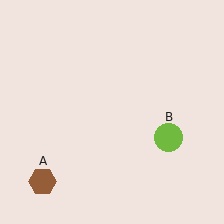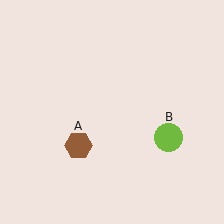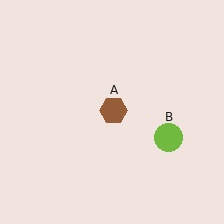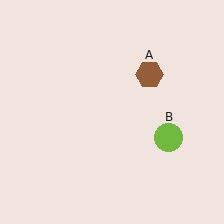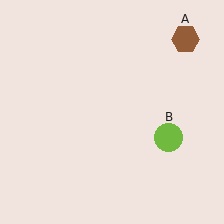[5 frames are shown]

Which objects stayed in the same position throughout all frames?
Lime circle (object B) remained stationary.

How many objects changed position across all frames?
1 object changed position: brown hexagon (object A).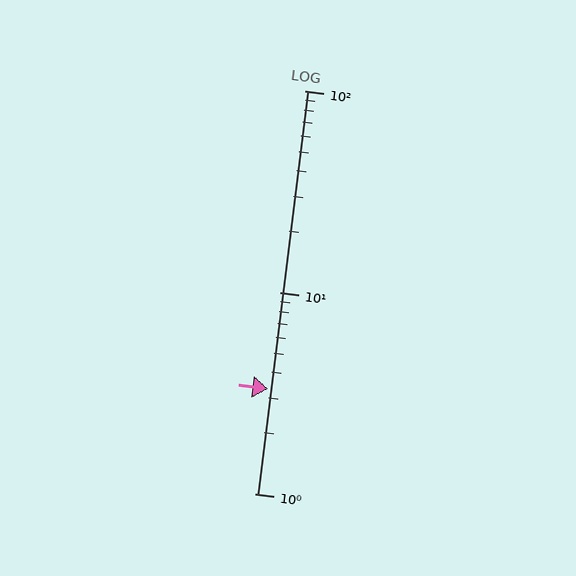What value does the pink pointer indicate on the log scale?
The pointer indicates approximately 3.3.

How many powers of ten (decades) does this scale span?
The scale spans 2 decades, from 1 to 100.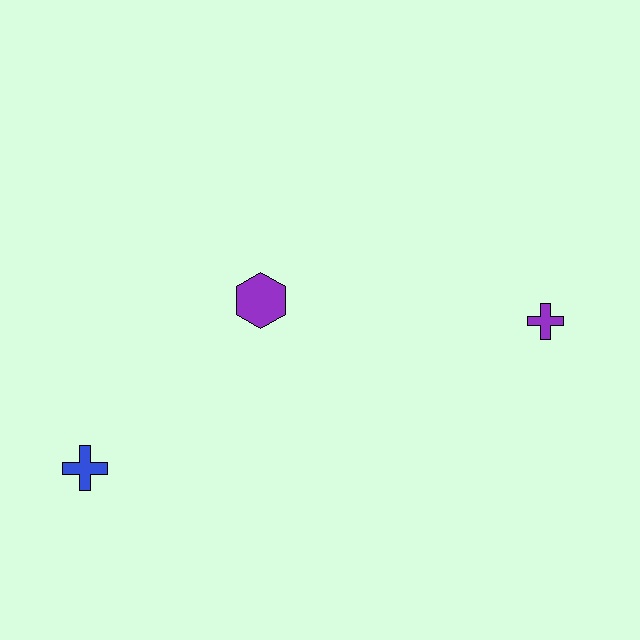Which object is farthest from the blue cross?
The purple cross is farthest from the blue cross.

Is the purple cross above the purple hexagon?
No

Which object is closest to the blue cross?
The purple hexagon is closest to the blue cross.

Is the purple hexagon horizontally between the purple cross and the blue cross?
Yes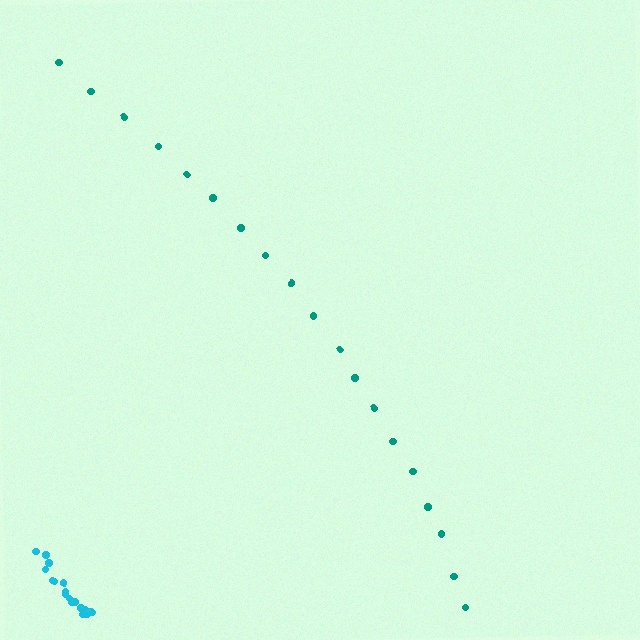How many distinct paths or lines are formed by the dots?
There are 2 distinct paths.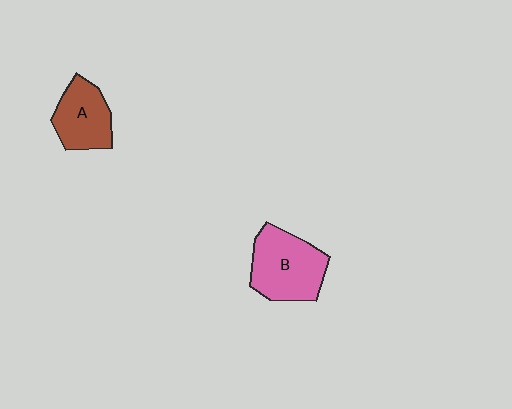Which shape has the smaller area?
Shape A (brown).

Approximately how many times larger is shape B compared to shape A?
Approximately 1.3 times.